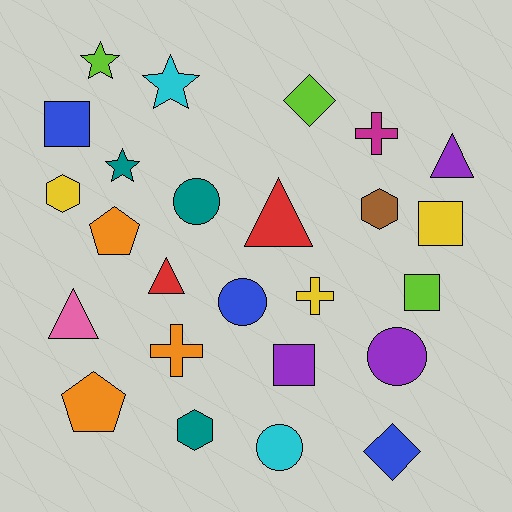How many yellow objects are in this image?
There are 3 yellow objects.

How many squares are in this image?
There are 4 squares.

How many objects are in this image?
There are 25 objects.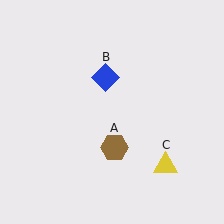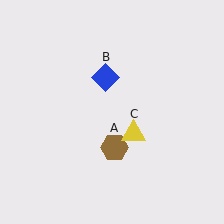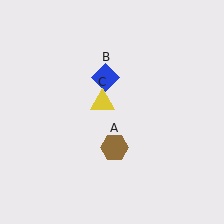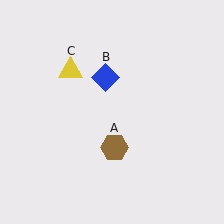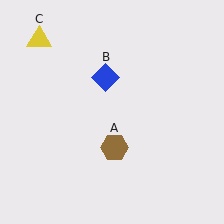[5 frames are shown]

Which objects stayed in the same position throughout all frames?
Brown hexagon (object A) and blue diamond (object B) remained stationary.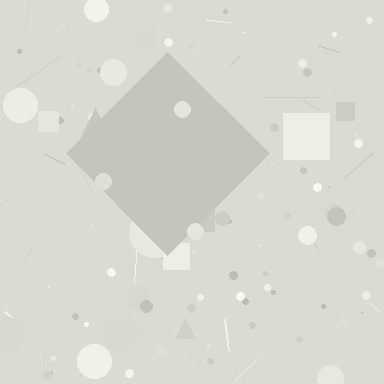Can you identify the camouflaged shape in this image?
The camouflaged shape is a diamond.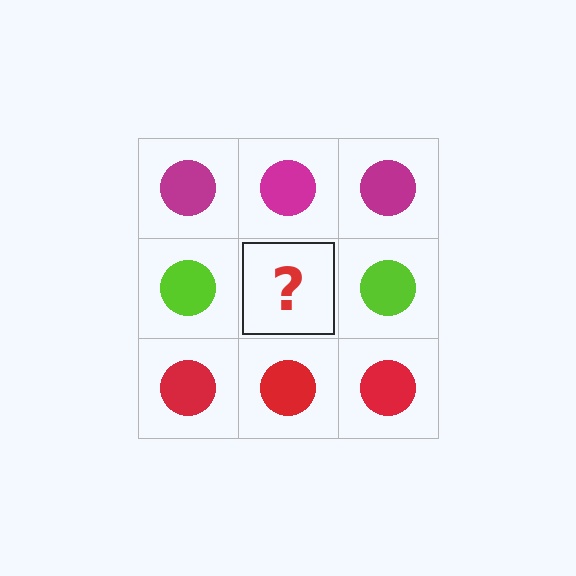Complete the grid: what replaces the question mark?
The question mark should be replaced with a lime circle.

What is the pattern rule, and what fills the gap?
The rule is that each row has a consistent color. The gap should be filled with a lime circle.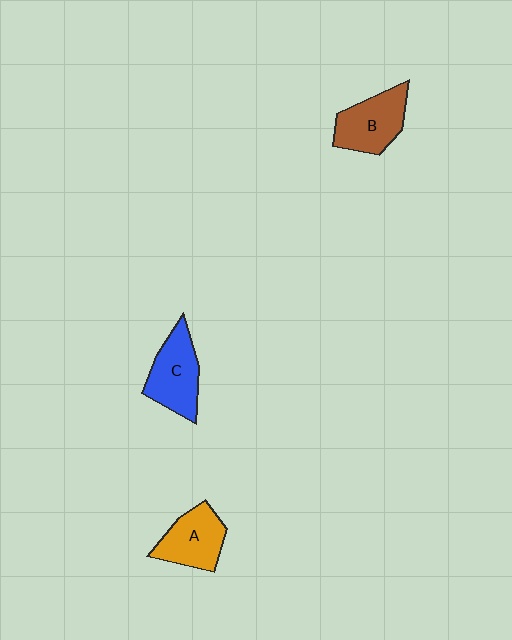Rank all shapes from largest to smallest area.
From largest to smallest: C (blue), B (brown), A (orange).